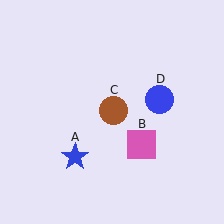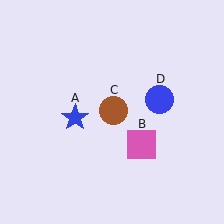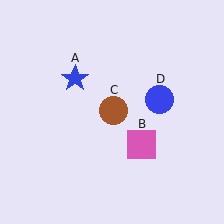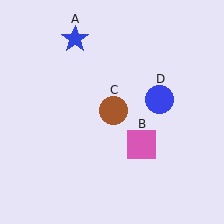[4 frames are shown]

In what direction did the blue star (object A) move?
The blue star (object A) moved up.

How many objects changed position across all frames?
1 object changed position: blue star (object A).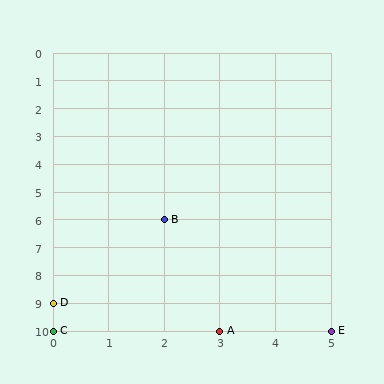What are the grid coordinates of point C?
Point C is at grid coordinates (0, 10).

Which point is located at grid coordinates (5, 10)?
Point E is at (5, 10).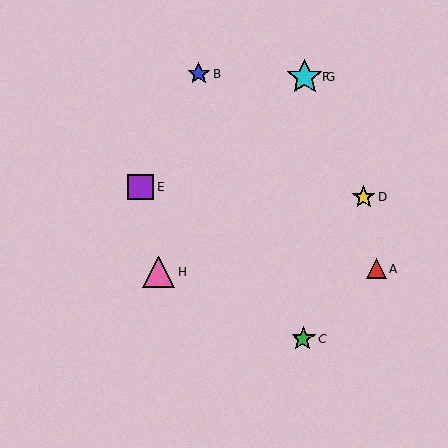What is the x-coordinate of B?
Object B is at x≈198.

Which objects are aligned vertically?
Objects C, F, G are aligned vertically.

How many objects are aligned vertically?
3 objects (C, F, G) are aligned vertically.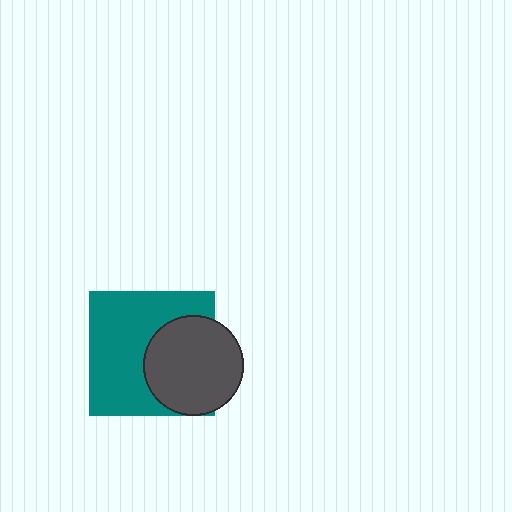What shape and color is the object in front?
The object in front is a dark gray circle.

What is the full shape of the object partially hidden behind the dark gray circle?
The partially hidden object is a teal square.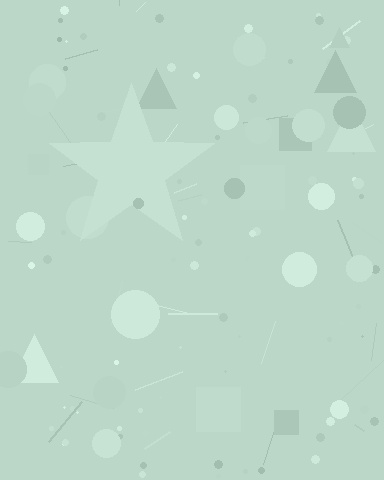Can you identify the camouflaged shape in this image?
The camouflaged shape is a star.